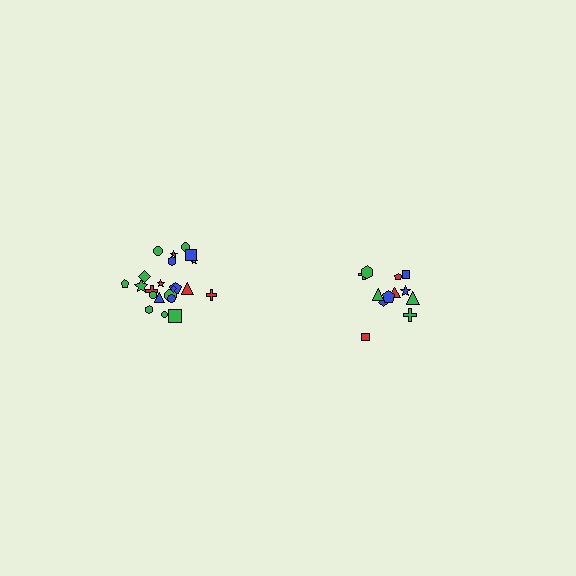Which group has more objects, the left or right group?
The left group.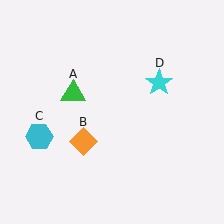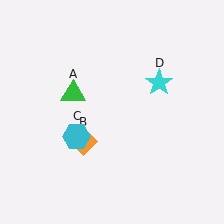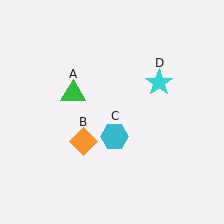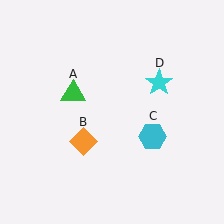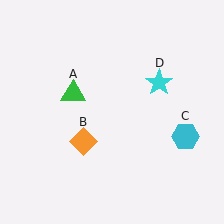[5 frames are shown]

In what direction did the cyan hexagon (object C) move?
The cyan hexagon (object C) moved right.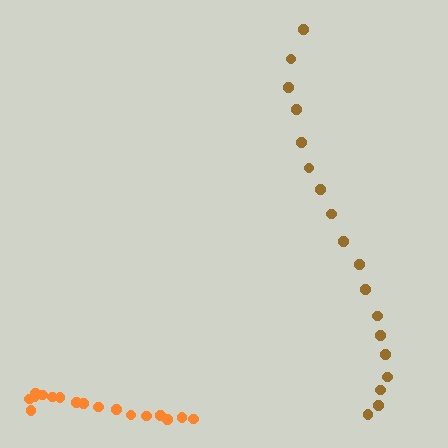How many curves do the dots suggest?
There are 2 distinct paths.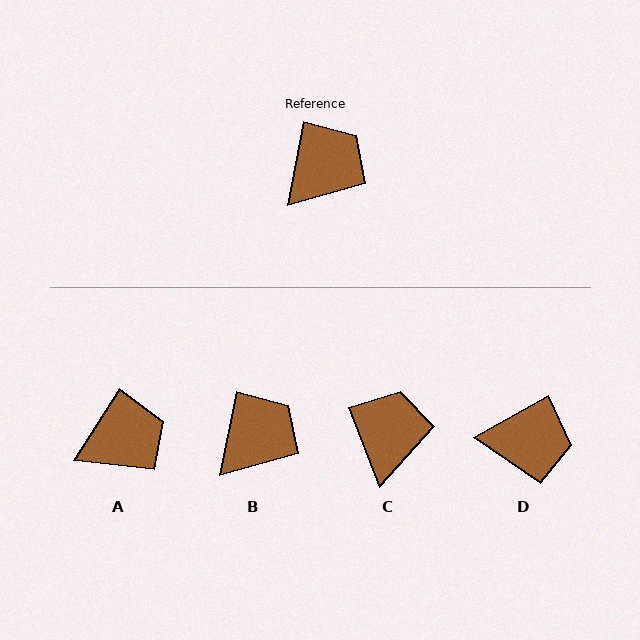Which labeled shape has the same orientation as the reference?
B.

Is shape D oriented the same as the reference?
No, it is off by about 50 degrees.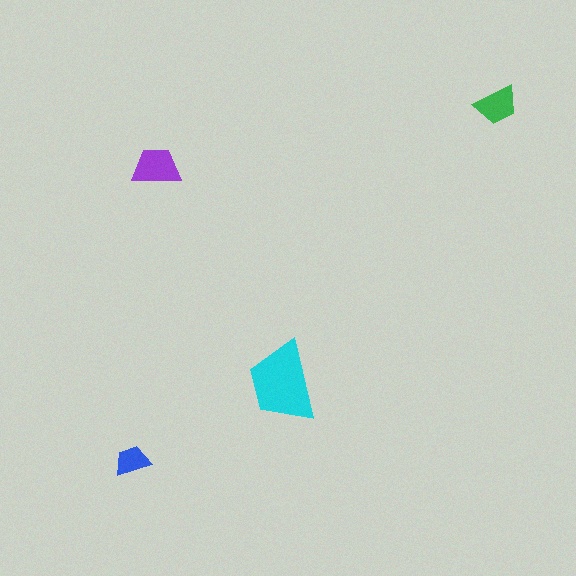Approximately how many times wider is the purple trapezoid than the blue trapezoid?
About 1.5 times wider.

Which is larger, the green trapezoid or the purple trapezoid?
The purple one.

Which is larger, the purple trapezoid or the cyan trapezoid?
The cyan one.